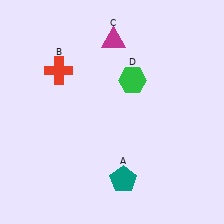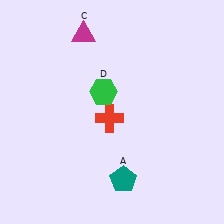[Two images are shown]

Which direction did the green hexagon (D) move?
The green hexagon (D) moved left.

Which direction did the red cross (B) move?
The red cross (B) moved right.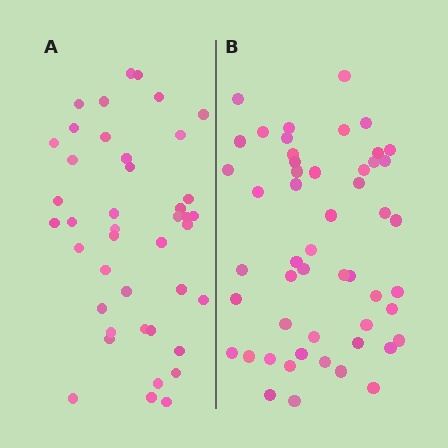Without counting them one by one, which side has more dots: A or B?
Region B (the right region) has more dots.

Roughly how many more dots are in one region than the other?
Region B has roughly 8 or so more dots than region A.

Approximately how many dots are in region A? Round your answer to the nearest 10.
About 40 dots. (The exact count is 42, which rounds to 40.)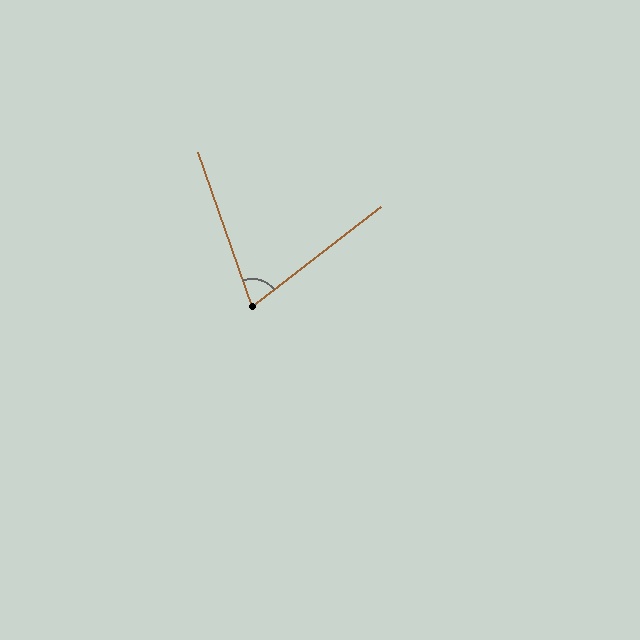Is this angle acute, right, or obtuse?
It is acute.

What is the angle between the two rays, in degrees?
Approximately 72 degrees.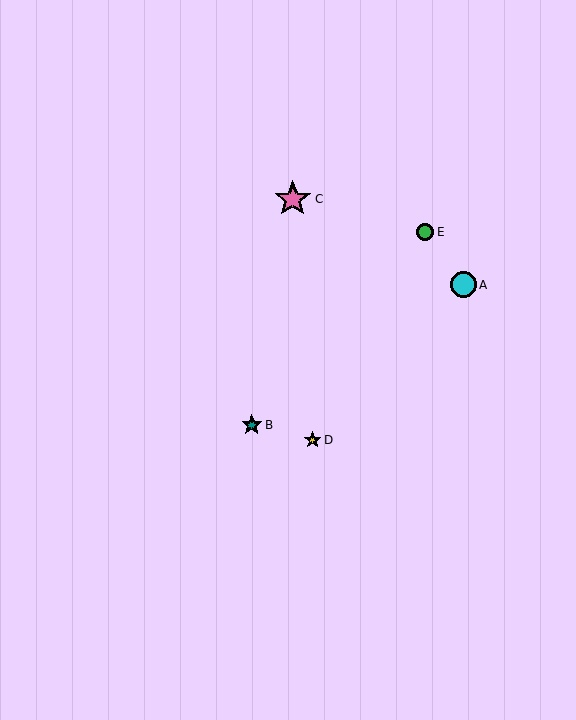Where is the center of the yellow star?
The center of the yellow star is at (313, 440).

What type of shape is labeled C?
Shape C is a pink star.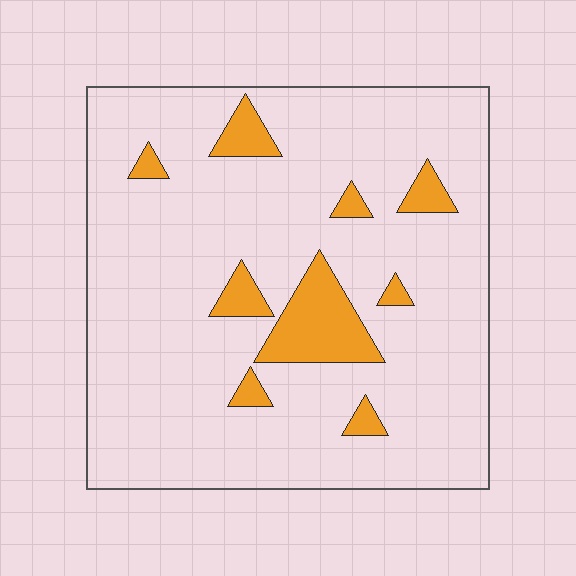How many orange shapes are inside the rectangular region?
9.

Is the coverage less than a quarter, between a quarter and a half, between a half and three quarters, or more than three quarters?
Less than a quarter.